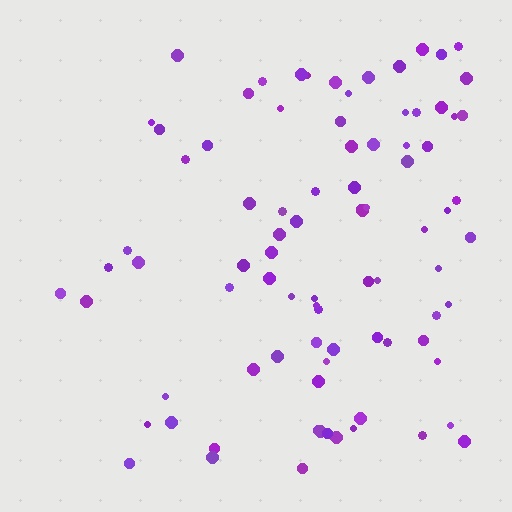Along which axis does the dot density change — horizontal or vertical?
Horizontal.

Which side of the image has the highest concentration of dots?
The right.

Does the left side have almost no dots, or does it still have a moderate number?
Still a moderate number, just noticeably fewer than the right.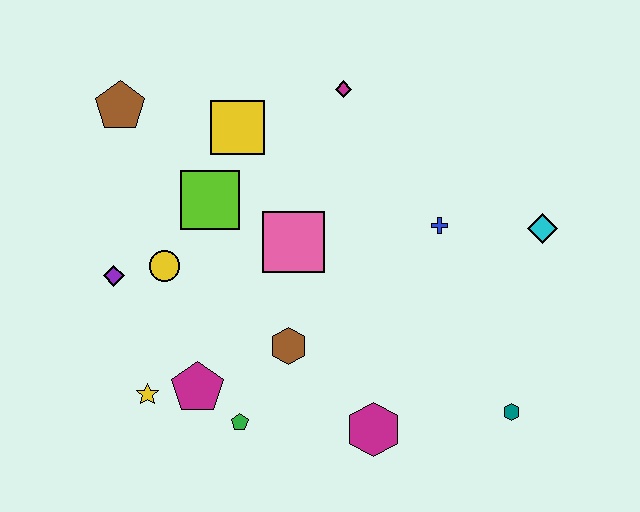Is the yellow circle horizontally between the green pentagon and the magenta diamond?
No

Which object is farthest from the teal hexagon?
The brown pentagon is farthest from the teal hexagon.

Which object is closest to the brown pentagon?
The yellow square is closest to the brown pentagon.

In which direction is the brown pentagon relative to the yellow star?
The brown pentagon is above the yellow star.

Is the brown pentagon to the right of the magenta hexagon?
No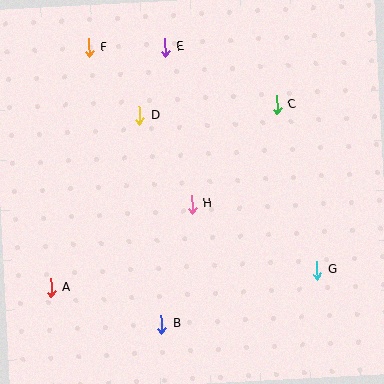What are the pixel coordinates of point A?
Point A is at (51, 288).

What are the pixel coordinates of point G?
Point G is at (317, 270).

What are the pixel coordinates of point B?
Point B is at (162, 324).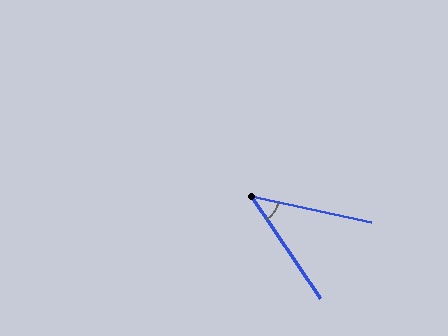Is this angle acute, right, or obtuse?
It is acute.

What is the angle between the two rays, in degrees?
Approximately 43 degrees.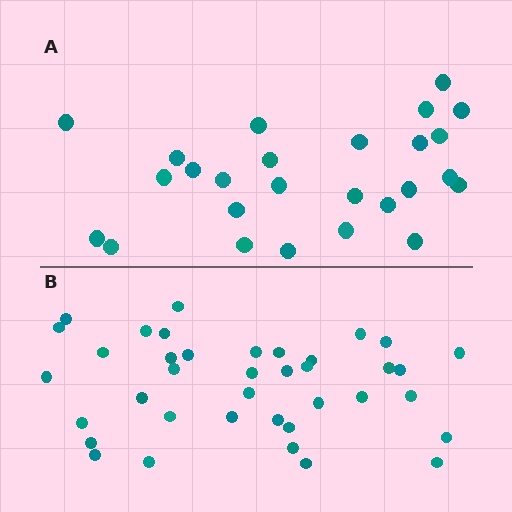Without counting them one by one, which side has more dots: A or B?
Region B (the bottom region) has more dots.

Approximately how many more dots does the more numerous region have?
Region B has roughly 12 or so more dots than region A.